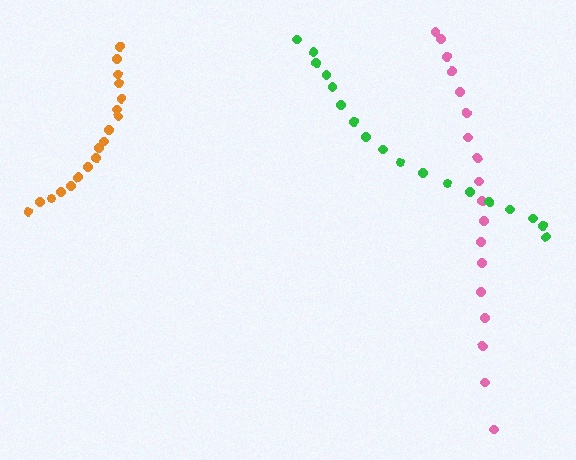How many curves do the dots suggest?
There are 3 distinct paths.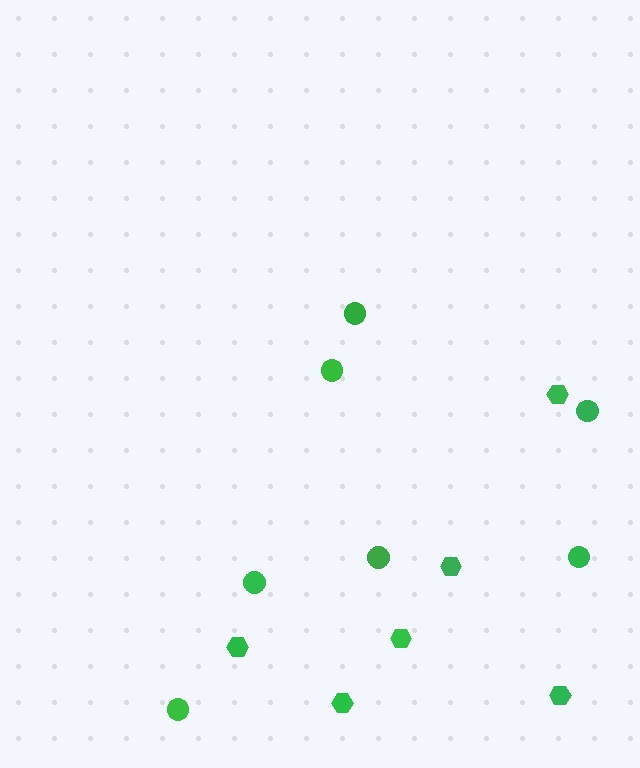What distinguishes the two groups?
There are 2 groups: one group of circles (7) and one group of hexagons (6).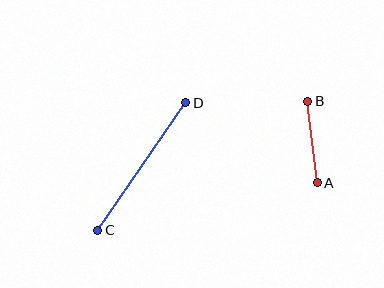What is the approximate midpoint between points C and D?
The midpoint is at approximately (142, 167) pixels.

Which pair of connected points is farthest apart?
Points C and D are farthest apart.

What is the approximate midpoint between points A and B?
The midpoint is at approximately (312, 142) pixels.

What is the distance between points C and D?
The distance is approximately 155 pixels.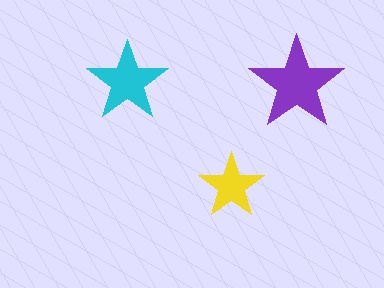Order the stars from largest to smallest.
the purple one, the cyan one, the yellow one.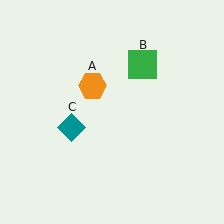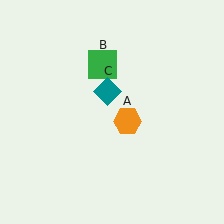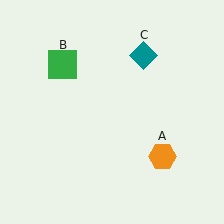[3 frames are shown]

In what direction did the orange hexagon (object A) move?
The orange hexagon (object A) moved down and to the right.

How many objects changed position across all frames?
3 objects changed position: orange hexagon (object A), green square (object B), teal diamond (object C).